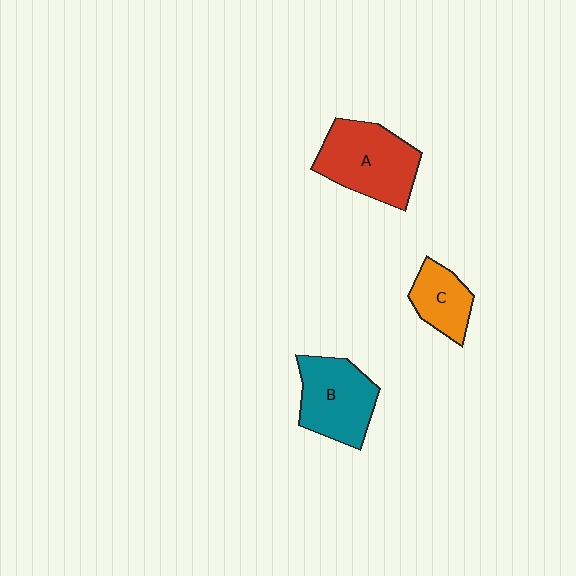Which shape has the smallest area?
Shape C (orange).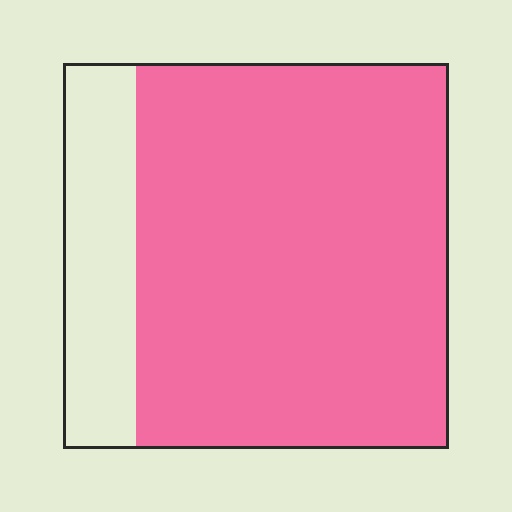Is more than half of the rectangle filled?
Yes.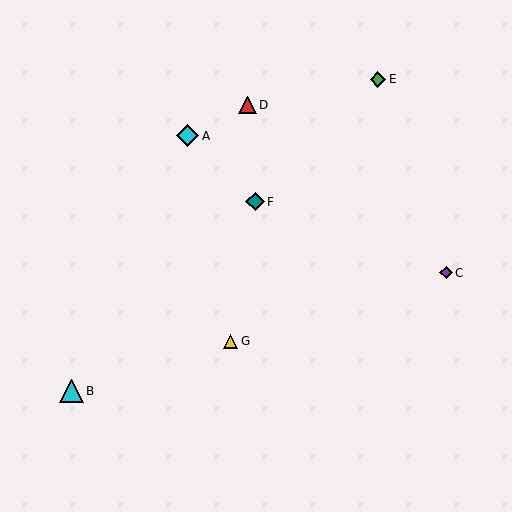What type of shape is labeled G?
Shape G is a yellow triangle.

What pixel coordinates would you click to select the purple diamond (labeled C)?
Click at (446, 273) to select the purple diamond C.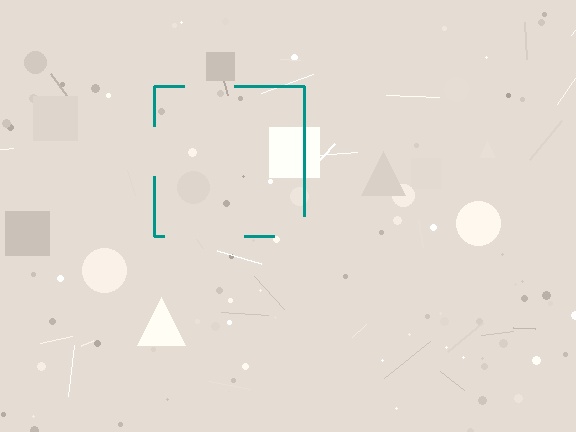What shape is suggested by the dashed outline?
The dashed outline suggests a square.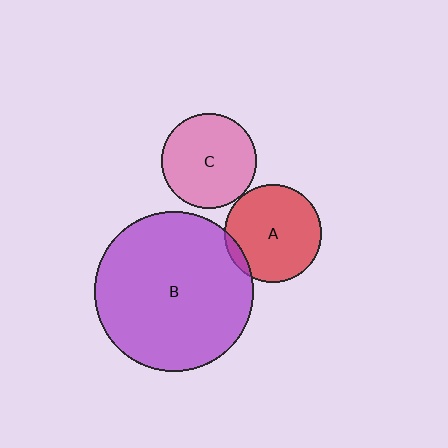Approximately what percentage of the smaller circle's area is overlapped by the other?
Approximately 5%.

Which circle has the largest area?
Circle B (purple).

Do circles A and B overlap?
Yes.